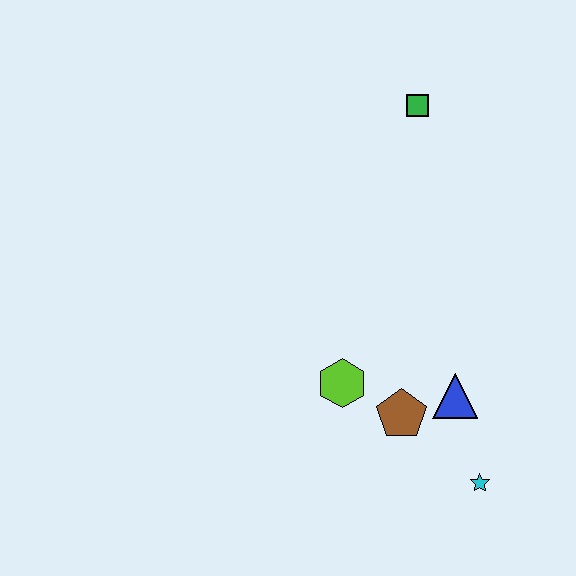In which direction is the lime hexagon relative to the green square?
The lime hexagon is below the green square.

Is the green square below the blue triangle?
No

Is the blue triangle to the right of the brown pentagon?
Yes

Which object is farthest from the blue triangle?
The green square is farthest from the blue triangle.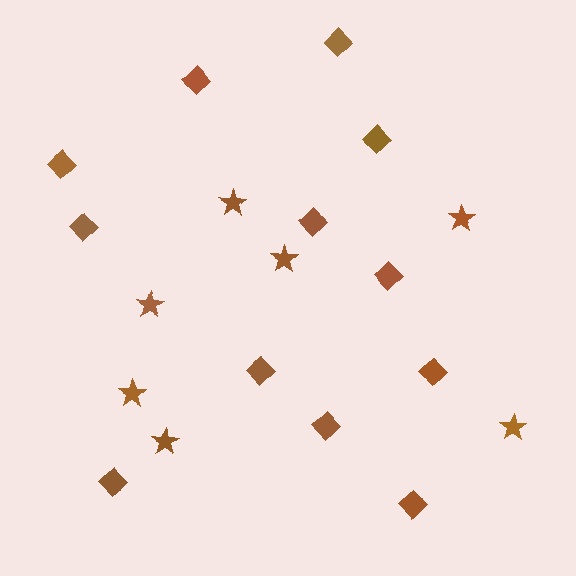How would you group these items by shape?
There are 2 groups: one group of stars (7) and one group of diamonds (12).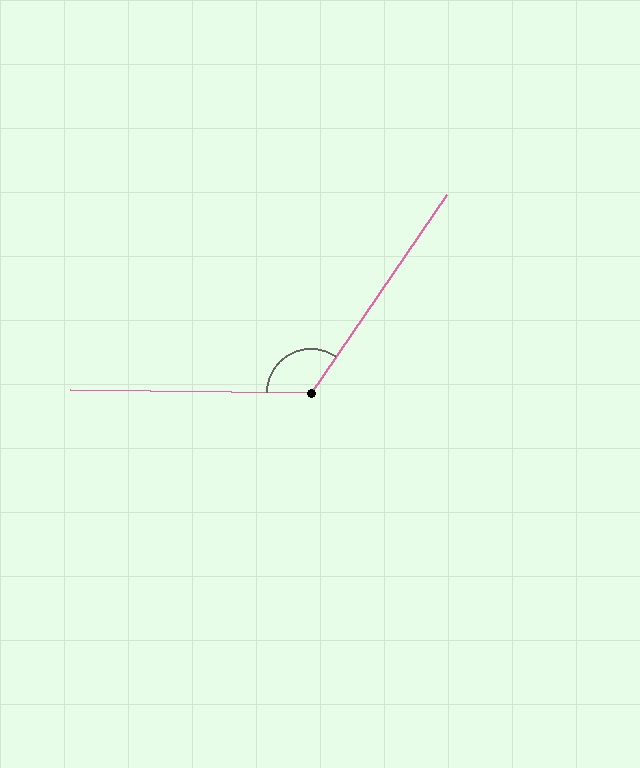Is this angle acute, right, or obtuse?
It is obtuse.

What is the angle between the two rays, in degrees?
Approximately 124 degrees.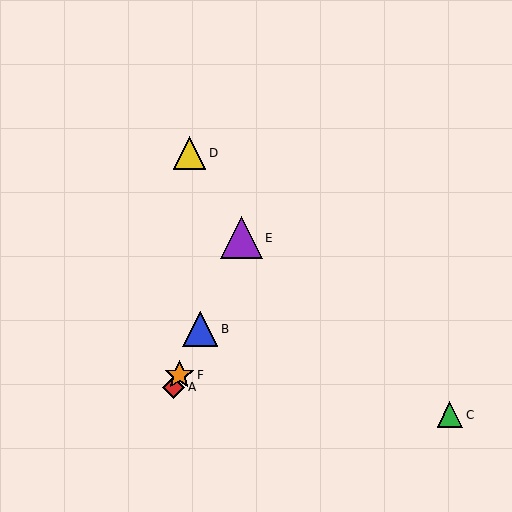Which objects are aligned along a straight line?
Objects A, B, E, F are aligned along a straight line.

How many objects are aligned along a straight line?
4 objects (A, B, E, F) are aligned along a straight line.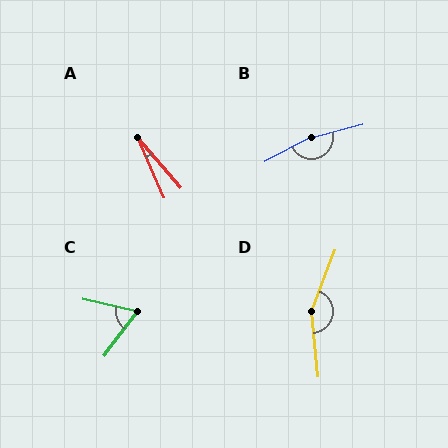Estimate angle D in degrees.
Approximately 153 degrees.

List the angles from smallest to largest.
A (17°), C (66°), D (153°), B (167°).